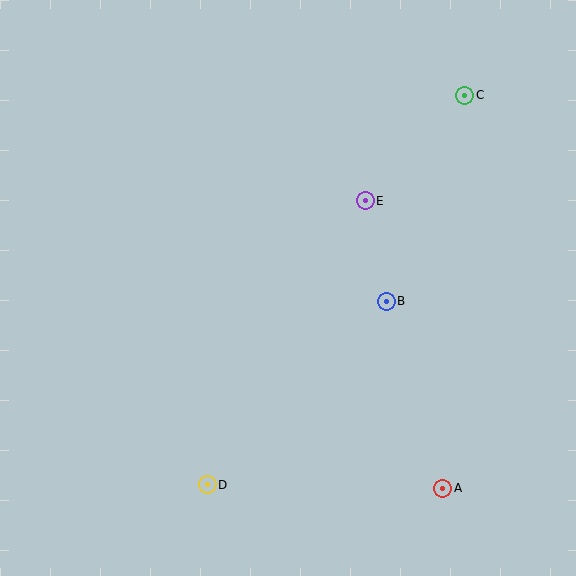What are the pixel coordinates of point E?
Point E is at (365, 201).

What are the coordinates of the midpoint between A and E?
The midpoint between A and E is at (404, 345).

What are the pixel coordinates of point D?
Point D is at (207, 485).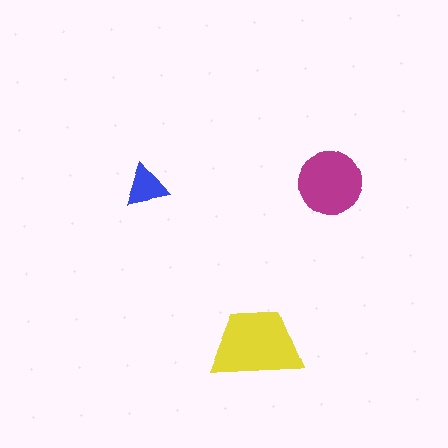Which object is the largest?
The yellow trapezoid.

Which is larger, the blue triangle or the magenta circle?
The magenta circle.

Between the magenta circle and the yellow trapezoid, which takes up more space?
The yellow trapezoid.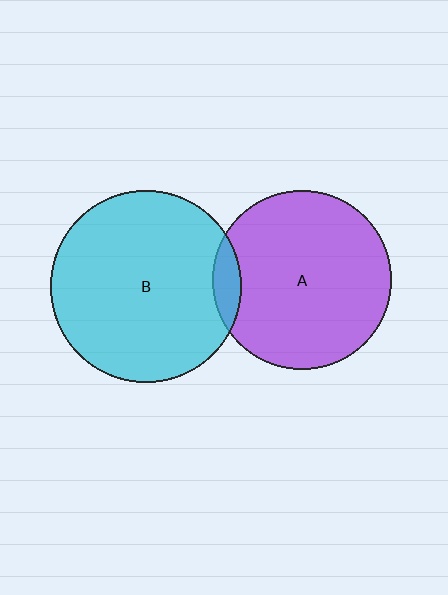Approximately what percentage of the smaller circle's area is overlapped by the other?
Approximately 10%.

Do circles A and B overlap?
Yes.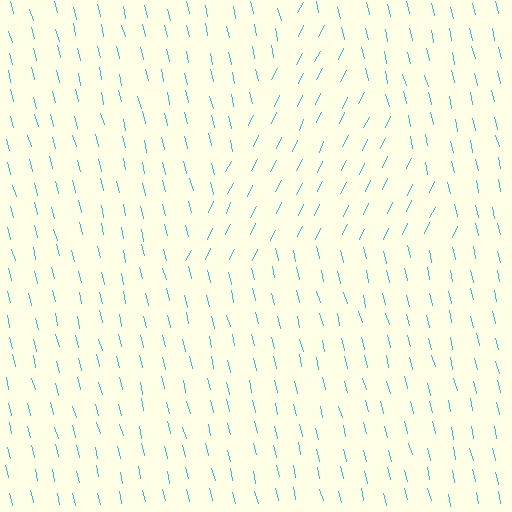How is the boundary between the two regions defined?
The boundary is defined purely by a change in line orientation (approximately 39 degrees difference). All lines are the same color and thickness.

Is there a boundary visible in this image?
Yes, there is a texture boundary formed by a change in line orientation.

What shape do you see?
I see a triangle.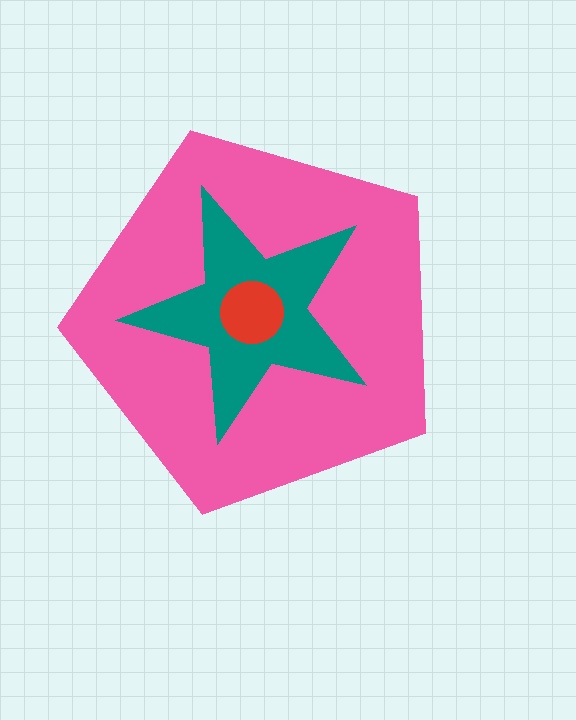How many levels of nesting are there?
3.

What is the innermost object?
The red circle.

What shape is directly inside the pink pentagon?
The teal star.